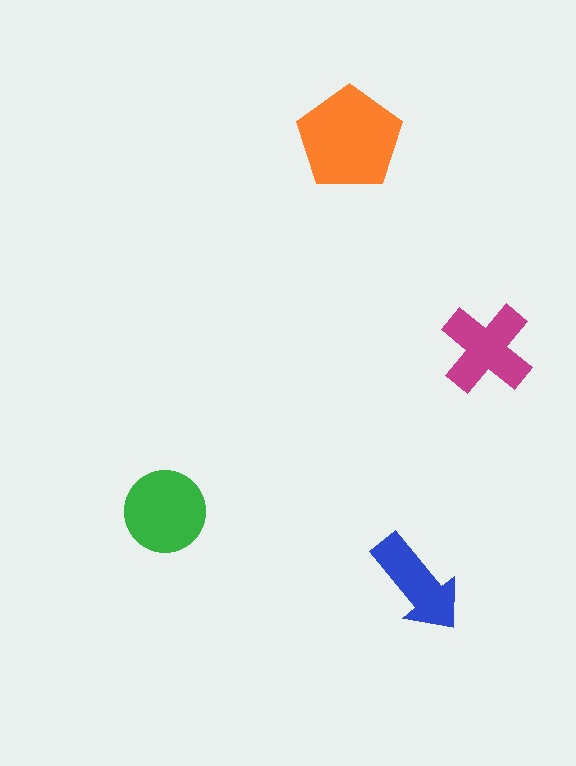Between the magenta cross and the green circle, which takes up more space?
The green circle.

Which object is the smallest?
The blue arrow.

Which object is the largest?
The orange pentagon.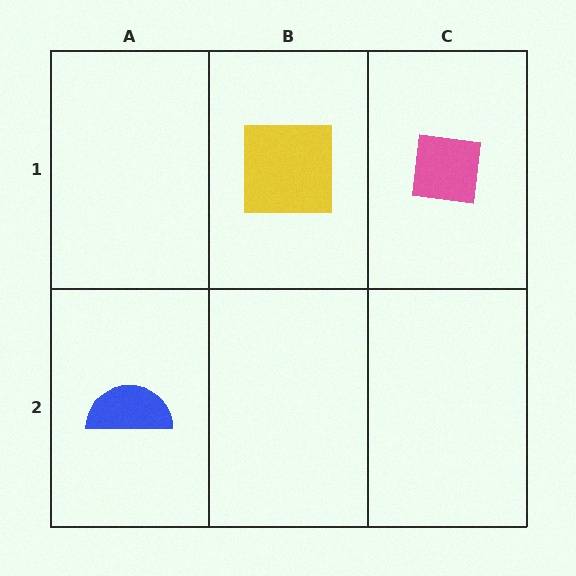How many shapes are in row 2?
1 shape.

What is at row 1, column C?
A pink square.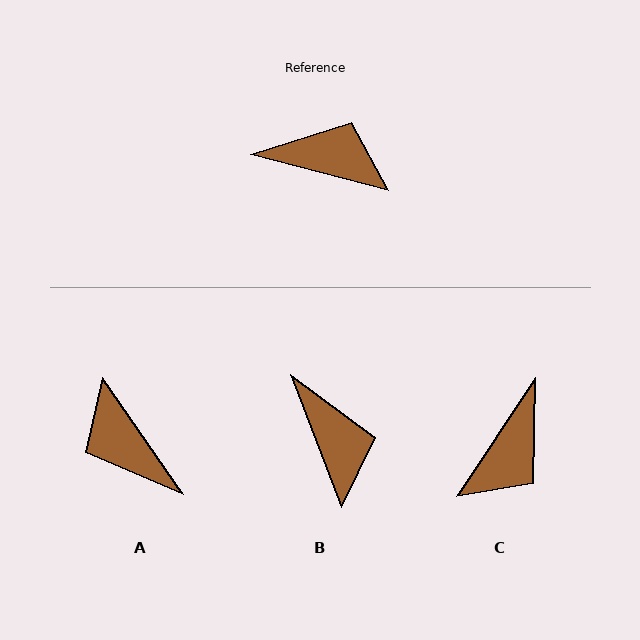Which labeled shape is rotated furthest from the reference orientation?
A, about 139 degrees away.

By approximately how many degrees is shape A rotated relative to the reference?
Approximately 139 degrees counter-clockwise.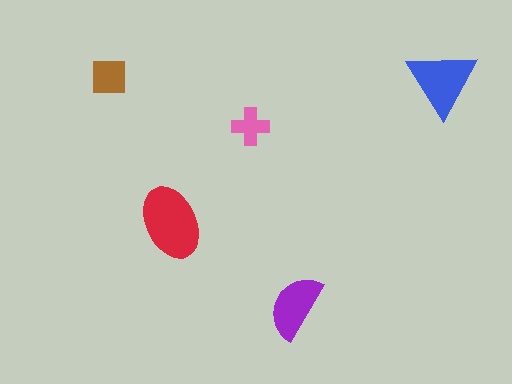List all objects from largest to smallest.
The red ellipse, the blue triangle, the purple semicircle, the brown square, the pink cross.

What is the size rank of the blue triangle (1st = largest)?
2nd.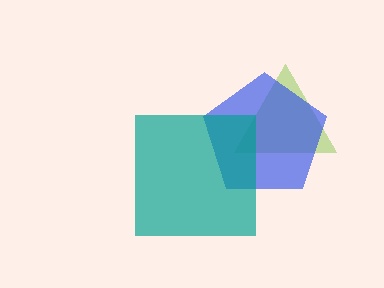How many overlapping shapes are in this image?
There are 3 overlapping shapes in the image.